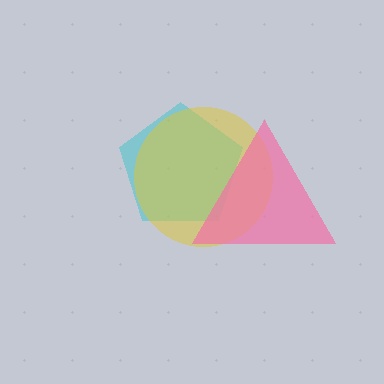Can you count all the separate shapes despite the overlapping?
Yes, there are 3 separate shapes.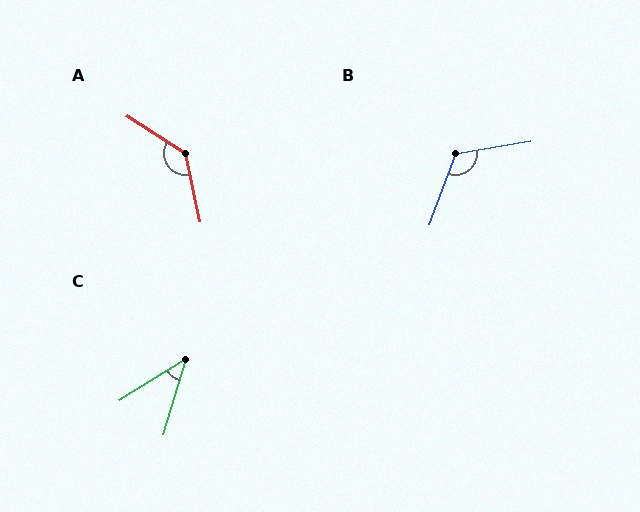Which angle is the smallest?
C, at approximately 41 degrees.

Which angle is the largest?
A, at approximately 135 degrees.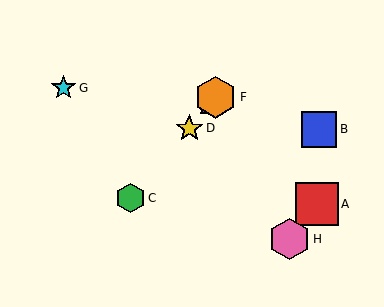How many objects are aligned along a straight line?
4 objects (C, D, E, F) are aligned along a straight line.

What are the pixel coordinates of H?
Object H is at (289, 239).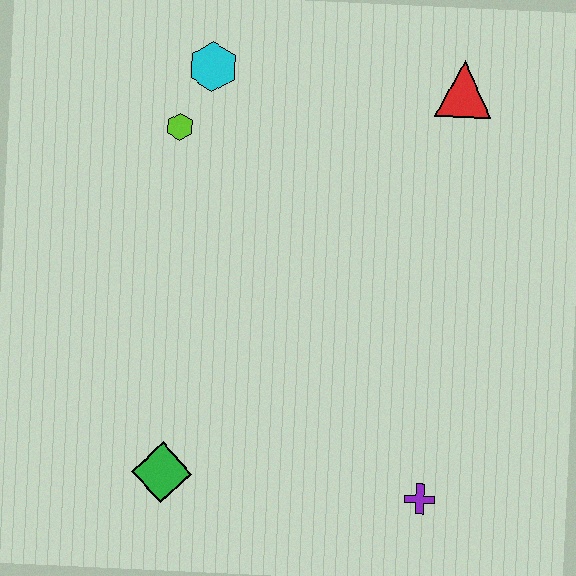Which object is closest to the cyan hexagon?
The lime hexagon is closest to the cyan hexagon.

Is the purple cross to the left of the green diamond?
No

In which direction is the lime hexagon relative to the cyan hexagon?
The lime hexagon is below the cyan hexagon.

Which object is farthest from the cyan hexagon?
The purple cross is farthest from the cyan hexagon.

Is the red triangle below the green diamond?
No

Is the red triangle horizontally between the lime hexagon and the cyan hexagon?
No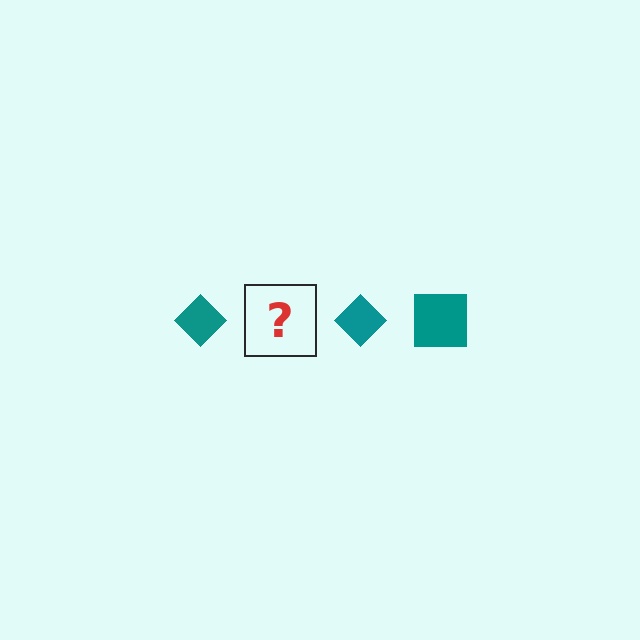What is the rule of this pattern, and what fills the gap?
The rule is that the pattern cycles through diamond, square shapes in teal. The gap should be filled with a teal square.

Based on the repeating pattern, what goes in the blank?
The blank should be a teal square.